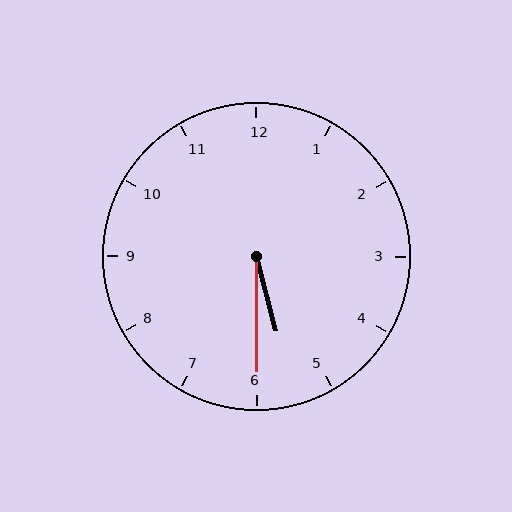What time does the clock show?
5:30.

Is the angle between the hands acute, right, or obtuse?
It is acute.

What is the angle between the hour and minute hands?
Approximately 15 degrees.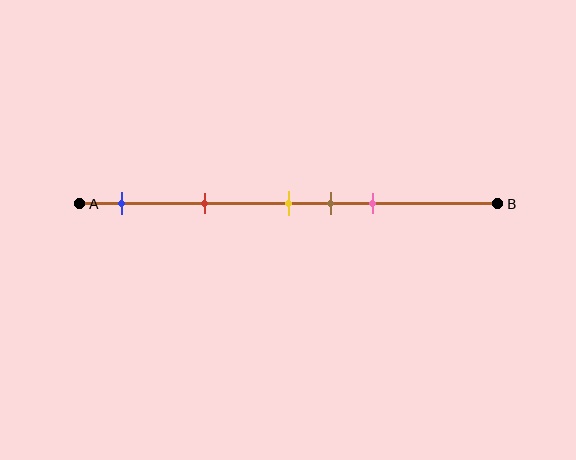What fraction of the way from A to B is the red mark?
The red mark is approximately 30% (0.3) of the way from A to B.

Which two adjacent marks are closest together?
The yellow and brown marks are the closest adjacent pair.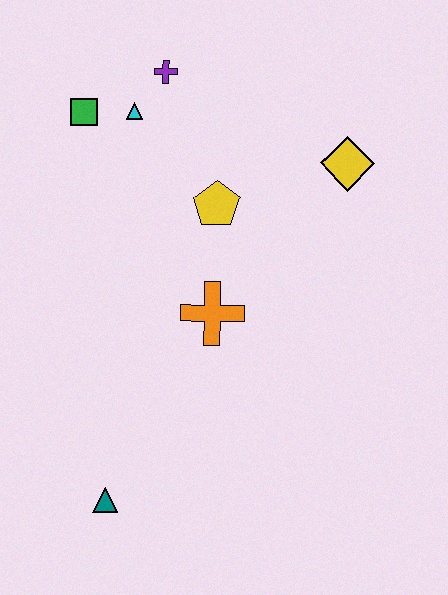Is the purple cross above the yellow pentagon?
Yes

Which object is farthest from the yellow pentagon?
The teal triangle is farthest from the yellow pentagon.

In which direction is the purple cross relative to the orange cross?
The purple cross is above the orange cross.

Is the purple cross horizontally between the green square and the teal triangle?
No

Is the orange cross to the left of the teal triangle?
No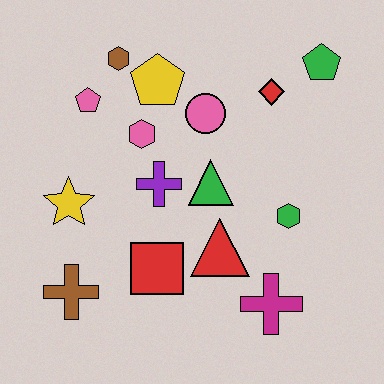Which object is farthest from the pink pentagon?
The magenta cross is farthest from the pink pentagon.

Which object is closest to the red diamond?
The green pentagon is closest to the red diamond.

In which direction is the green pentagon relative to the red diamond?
The green pentagon is to the right of the red diamond.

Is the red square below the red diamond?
Yes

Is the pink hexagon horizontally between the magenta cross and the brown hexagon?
Yes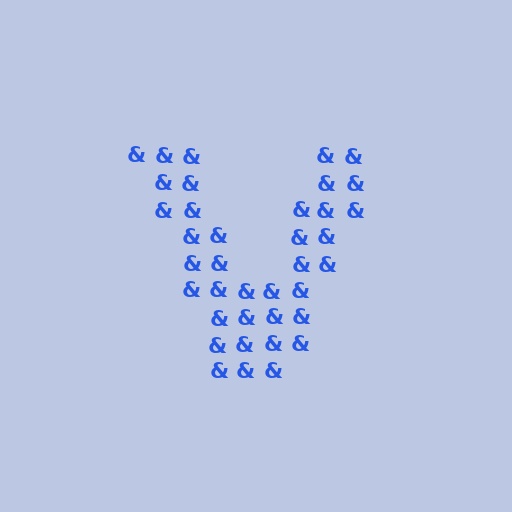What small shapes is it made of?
It is made of small ampersands.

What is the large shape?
The large shape is the letter V.